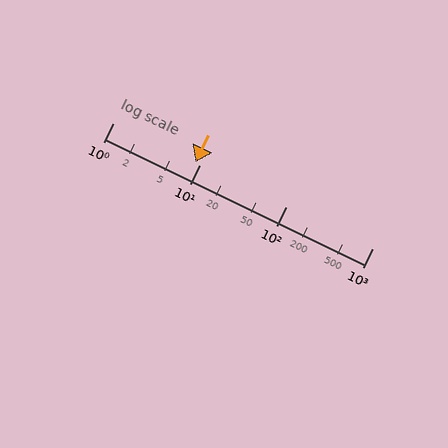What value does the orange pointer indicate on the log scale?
The pointer indicates approximately 8.9.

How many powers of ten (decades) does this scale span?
The scale spans 3 decades, from 1 to 1000.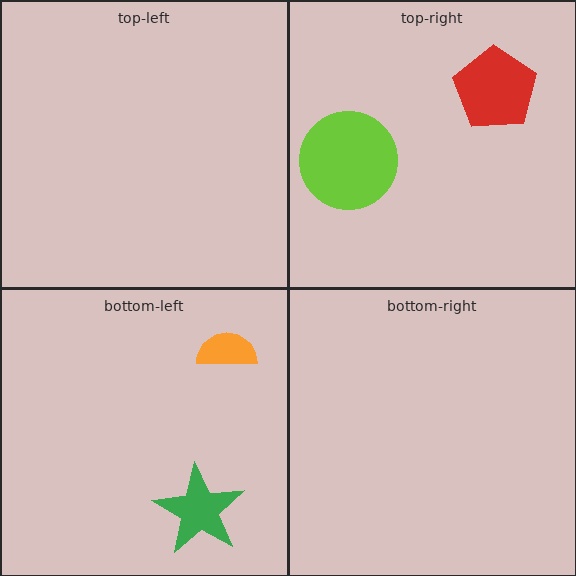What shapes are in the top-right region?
The red pentagon, the lime circle.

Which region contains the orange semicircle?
The bottom-left region.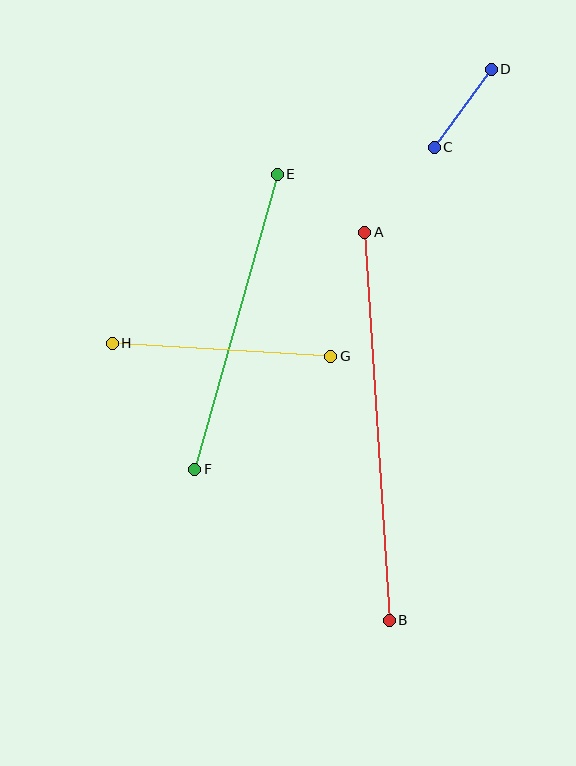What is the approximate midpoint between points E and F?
The midpoint is at approximately (236, 322) pixels.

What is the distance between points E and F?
The distance is approximately 306 pixels.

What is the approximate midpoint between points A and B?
The midpoint is at approximately (377, 426) pixels.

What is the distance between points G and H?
The distance is approximately 219 pixels.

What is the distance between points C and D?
The distance is approximately 96 pixels.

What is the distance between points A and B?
The distance is approximately 389 pixels.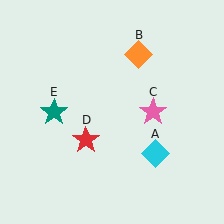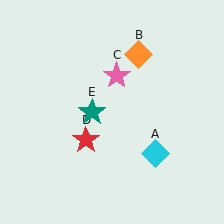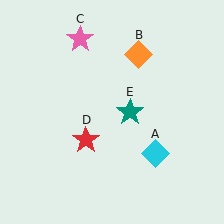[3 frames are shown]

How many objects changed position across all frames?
2 objects changed position: pink star (object C), teal star (object E).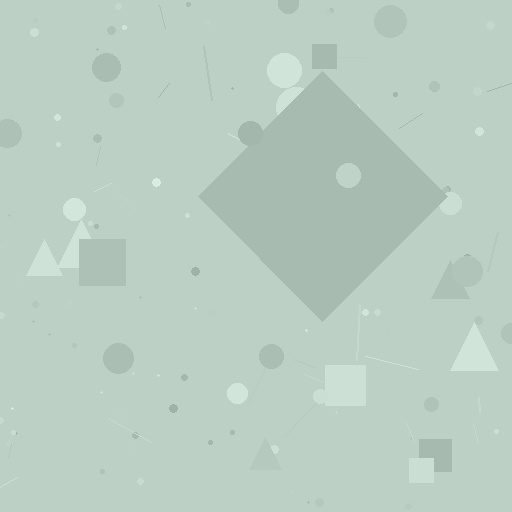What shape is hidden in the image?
A diamond is hidden in the image.